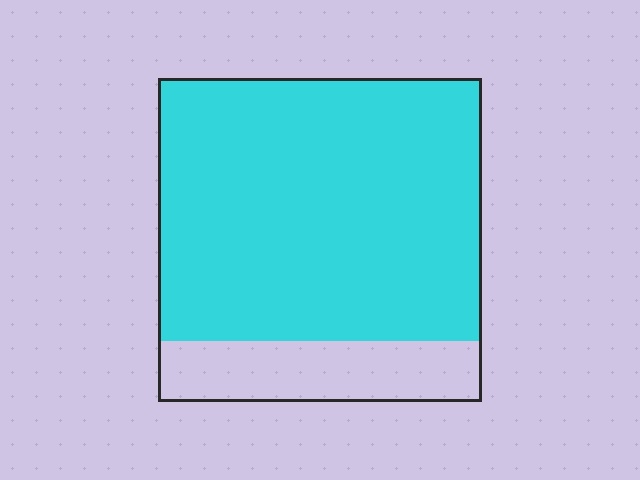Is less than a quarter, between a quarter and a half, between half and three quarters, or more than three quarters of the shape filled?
More than three quarters.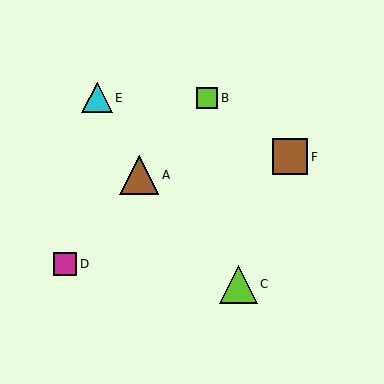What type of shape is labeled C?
Shape C is a lime triangle.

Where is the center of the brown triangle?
The center of the brown triangle is at (139, 175).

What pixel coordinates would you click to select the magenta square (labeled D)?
Click at (65, 264) to select the magenta square D.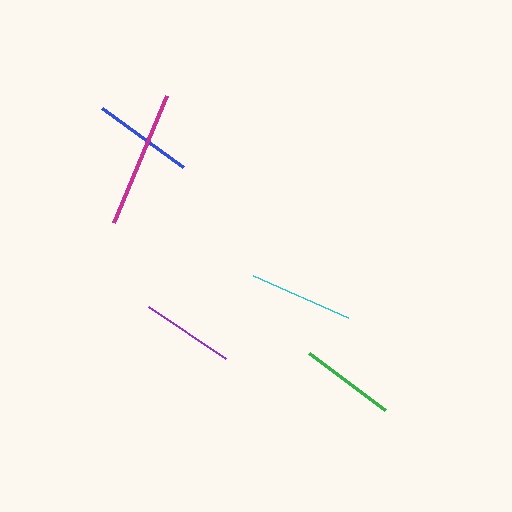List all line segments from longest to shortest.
From longest to shortest: magenta, cyan, blue, green, purple.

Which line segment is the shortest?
The purple line is the shortest at approximately 93 pixels.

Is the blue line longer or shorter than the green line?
The blue line is longer than the green line.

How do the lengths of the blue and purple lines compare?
The blue and purple lines are approximately the same length.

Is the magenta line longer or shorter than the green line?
The magenta line is longer than the green line.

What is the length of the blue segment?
The blue segment is approximately 101 pixels long.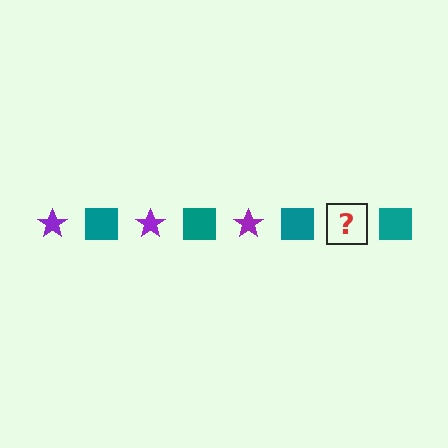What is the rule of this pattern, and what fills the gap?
The rule is that the pattern alternates between purple star and teal square. The gap should be filled with a purple star.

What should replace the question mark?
The question mark should be replaced with a purple star.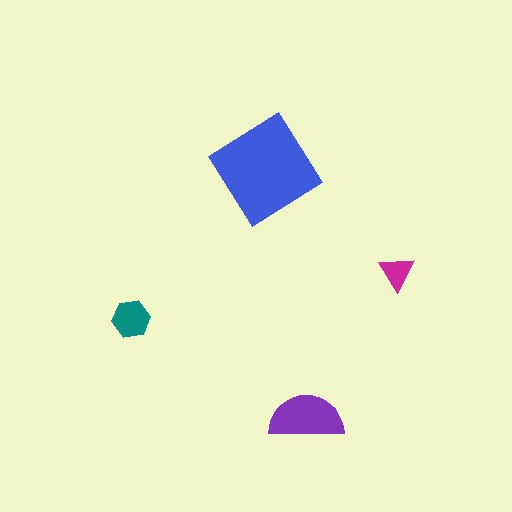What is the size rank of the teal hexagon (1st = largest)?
3rd.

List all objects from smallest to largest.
The magenta triangle, the teal hexagon, the purple semicircle, the blue diamond.